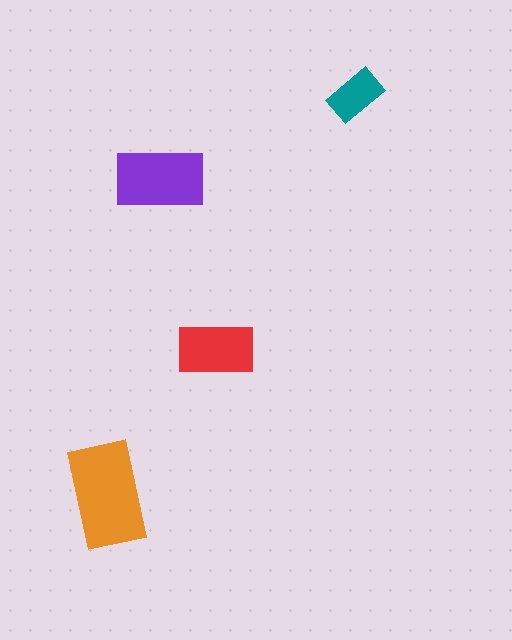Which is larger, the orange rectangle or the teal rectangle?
The orange one.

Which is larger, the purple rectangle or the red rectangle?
The purple one.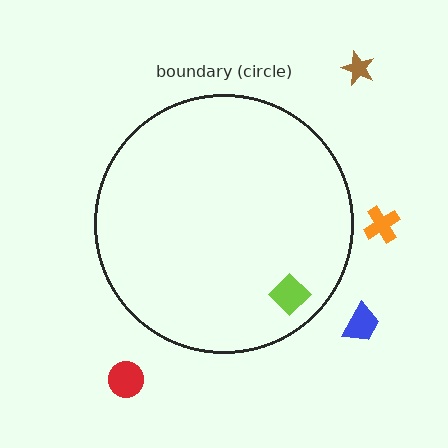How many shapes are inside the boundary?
1 inside, 4 outside.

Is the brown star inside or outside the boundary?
Outside.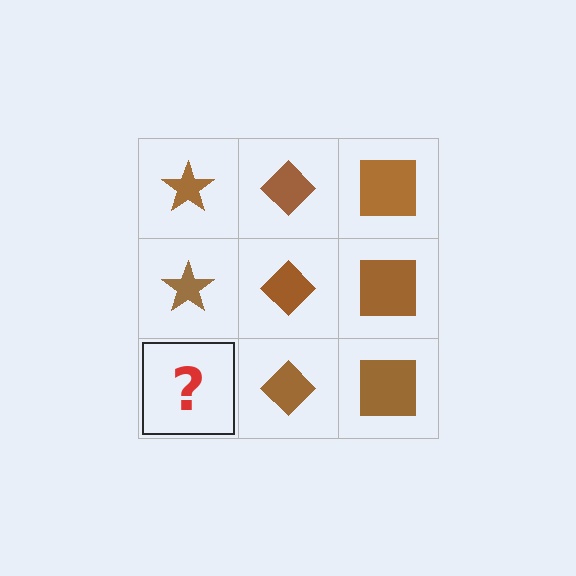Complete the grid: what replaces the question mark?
The question mark should be replaced with a brown star.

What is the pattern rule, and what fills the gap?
The rule is that each column has a consistent shape. The gap should be filled with a brown star.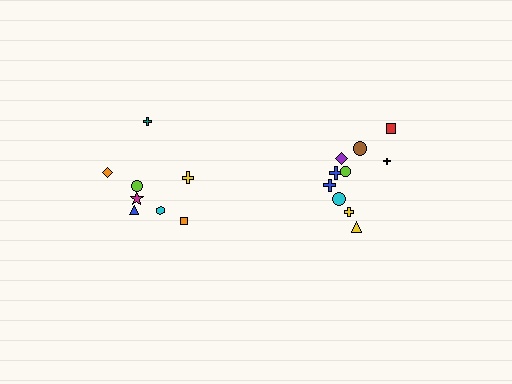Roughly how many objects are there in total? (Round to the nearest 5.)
Roughly 20 objects in total.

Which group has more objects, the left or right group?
The right group.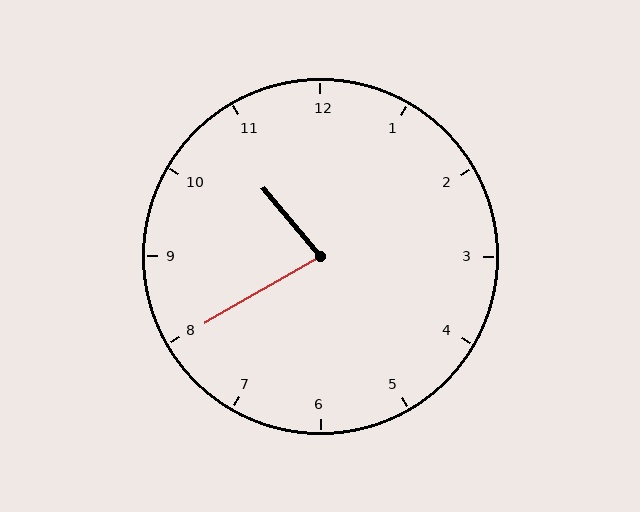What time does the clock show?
10:40.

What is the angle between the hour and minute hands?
Approximately 80 degrees.